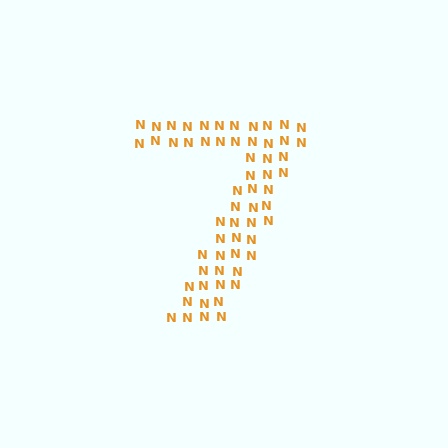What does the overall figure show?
The overall figure shows the digit 7.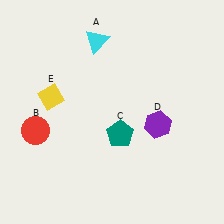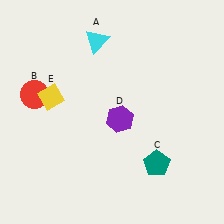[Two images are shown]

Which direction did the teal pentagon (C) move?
The teal pentagon (C) moved right.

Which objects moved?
The objects that moved are: the red circle (B), the teal pentagon (C), the purple hexagon (D).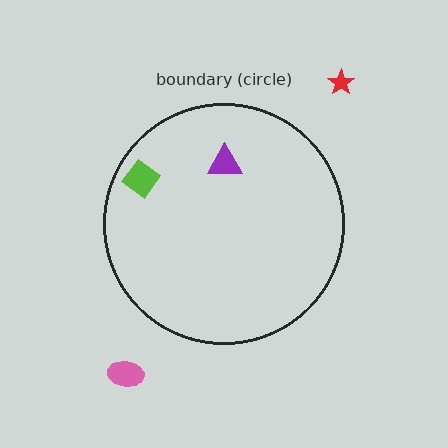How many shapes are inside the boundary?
2 inside, 2 outside.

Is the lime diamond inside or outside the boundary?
Inside.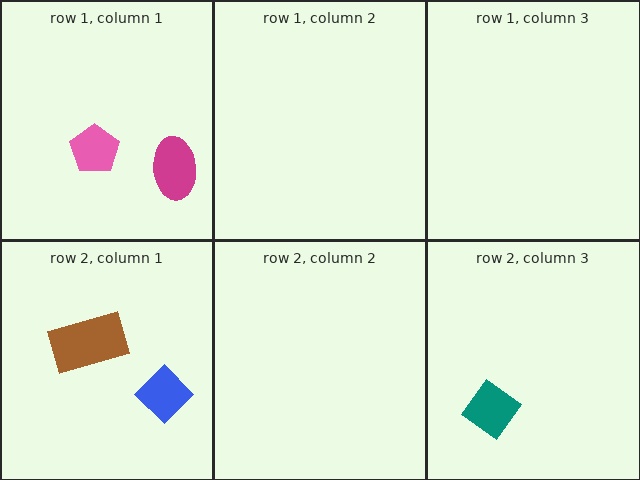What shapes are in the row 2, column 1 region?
The blue diamond, the brown rectangle.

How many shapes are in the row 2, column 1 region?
2.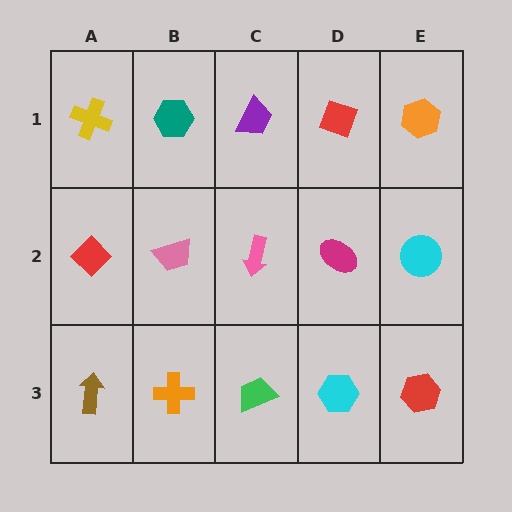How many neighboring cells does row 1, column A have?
2.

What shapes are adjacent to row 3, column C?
A pink arrow (row 2, column C), an orange cross (row 3, column B), a cyan hexagon (row 3, column D).